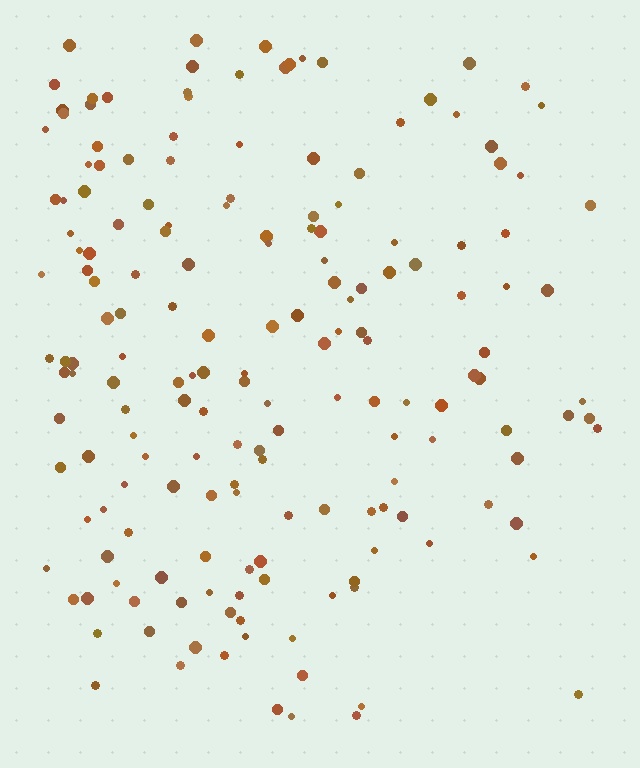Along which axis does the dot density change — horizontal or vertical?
Horizontal.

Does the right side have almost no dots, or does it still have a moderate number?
Still a moderate number, just noticeably fewer than the left.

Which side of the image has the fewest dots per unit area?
The right.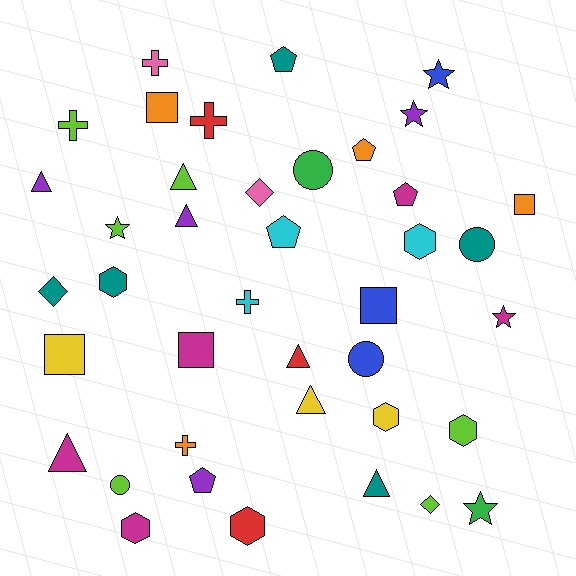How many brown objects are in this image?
There are no brown objects.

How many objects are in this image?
There are 40 objects.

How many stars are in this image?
There are 5 stars.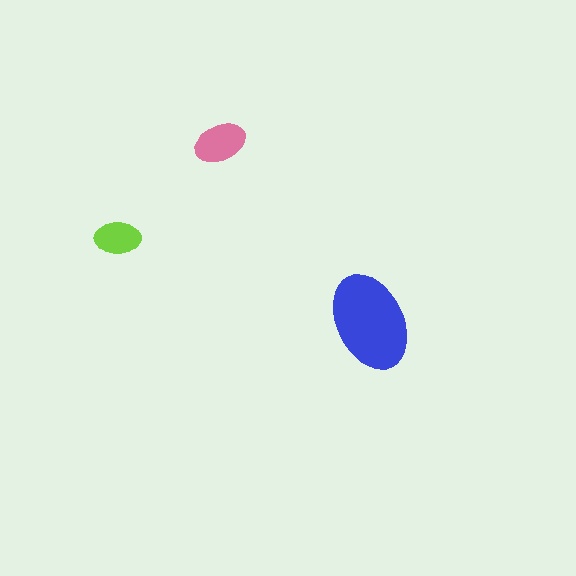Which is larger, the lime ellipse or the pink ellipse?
The pink one.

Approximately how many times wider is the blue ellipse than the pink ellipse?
About 2 times wider.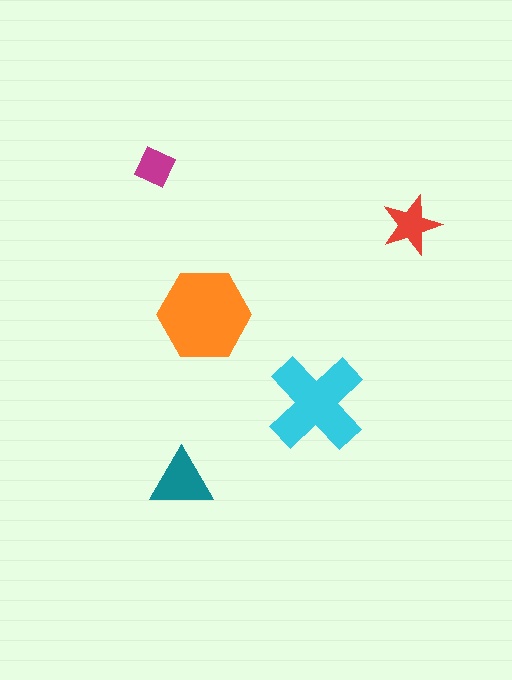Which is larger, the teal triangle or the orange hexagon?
The orange hexagon.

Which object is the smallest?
The magenta square.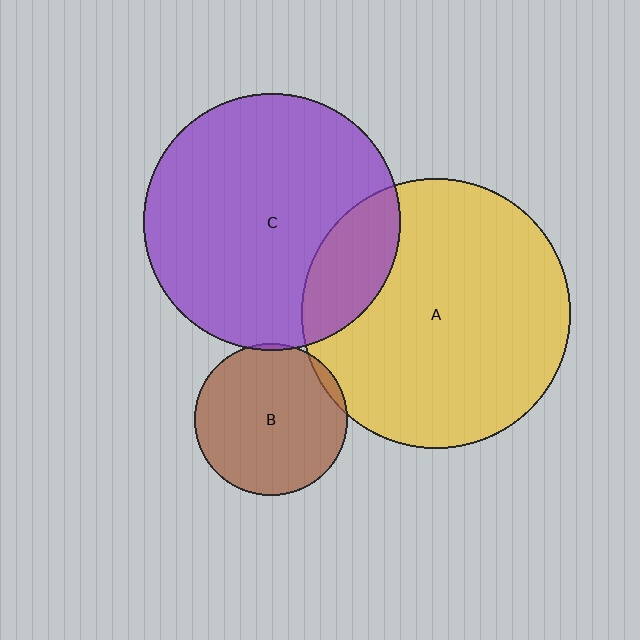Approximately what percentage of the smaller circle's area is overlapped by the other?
Approximately 20%.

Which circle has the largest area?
Circle A (yellow).